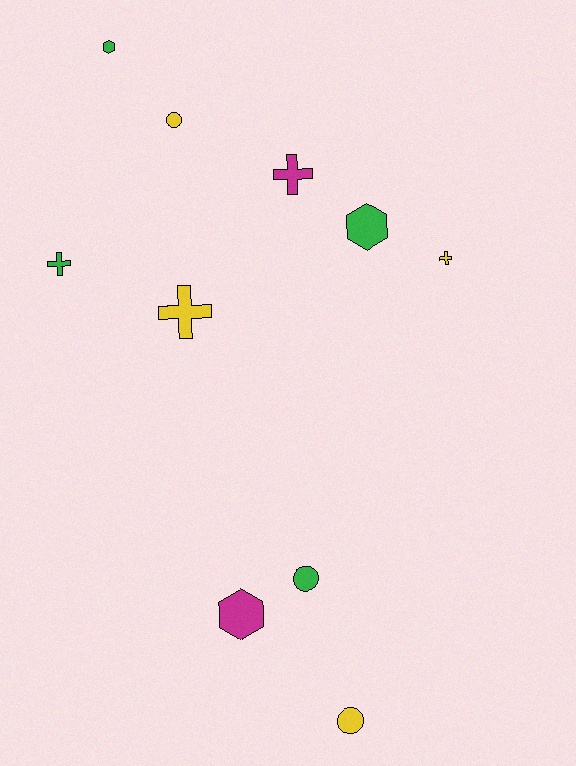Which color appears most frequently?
Green, with 4 objects.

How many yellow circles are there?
There are 2 yellow circles.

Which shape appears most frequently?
Cross, with 4 objects.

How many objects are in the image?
There are 10 objects.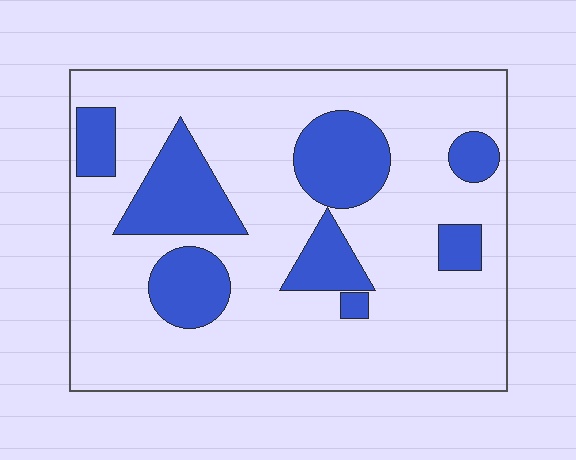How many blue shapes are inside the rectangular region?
8.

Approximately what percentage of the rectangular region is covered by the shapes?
Approximately 25%.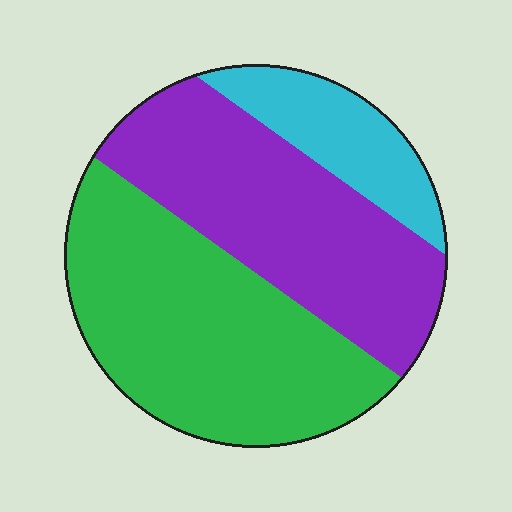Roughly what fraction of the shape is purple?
Purple covers 39% of the shape.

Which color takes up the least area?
Cyan, at roughly 15%.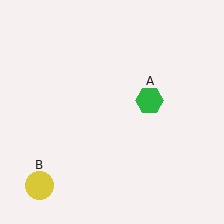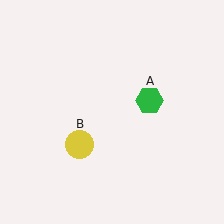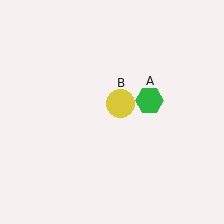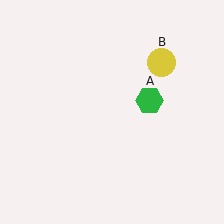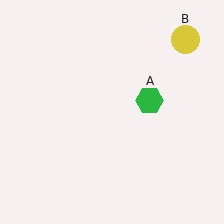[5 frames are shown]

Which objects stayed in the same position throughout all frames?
Green hexagon (object A) remained stationary.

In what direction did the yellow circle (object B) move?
The yellow circle (object B) moved up and to the right.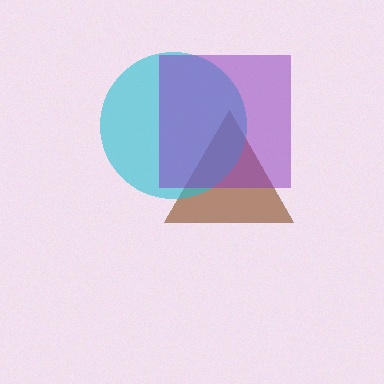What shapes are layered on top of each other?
The layered shapes are: a brown triangle, a cyan circle, a purple square.